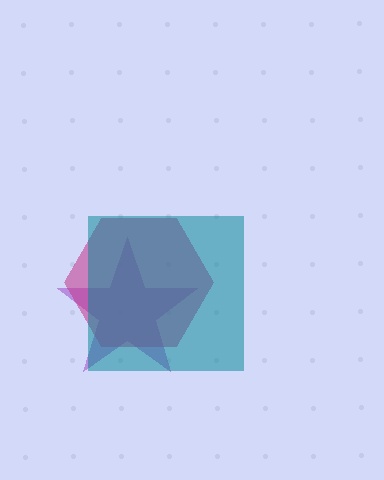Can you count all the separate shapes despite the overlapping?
Yes, there are 3 separate shapes.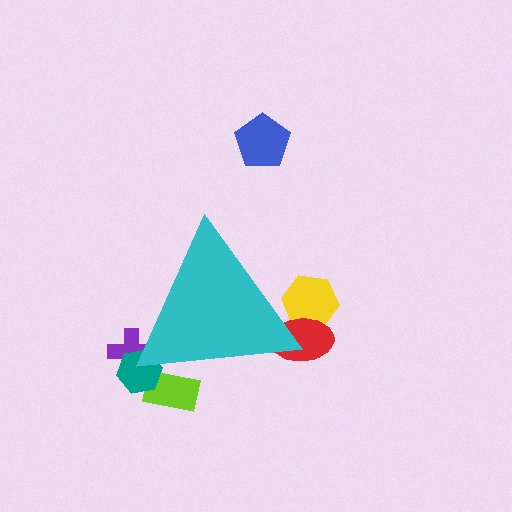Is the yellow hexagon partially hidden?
Yes, the yellow hexagon is partially hidden behind the cyan triangle.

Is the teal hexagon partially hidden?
Yes, the teal hexagon is partially hidden behind the cyan triangle.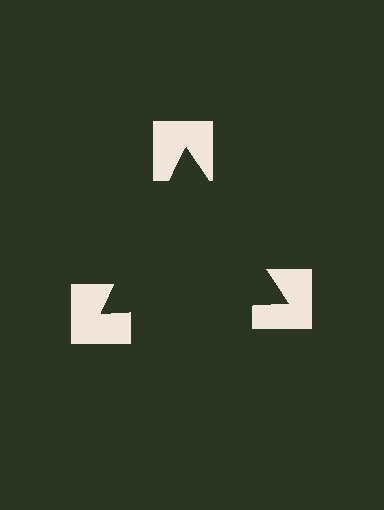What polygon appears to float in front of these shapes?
An illusory triangle — its edges are inferred from the aligned wedge cuts in the notched squares, not physically drawn.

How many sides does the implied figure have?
3 sides.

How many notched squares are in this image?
There are 3 — one at each vertex of the illusory triangle.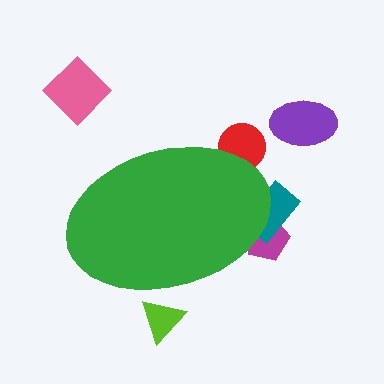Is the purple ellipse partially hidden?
No, the purple ellipse is fully visible.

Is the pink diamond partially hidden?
No, the pink diamond is fully visible.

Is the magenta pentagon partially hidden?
Yes, the magenta pentagon is partially hidden behind the green ellipse.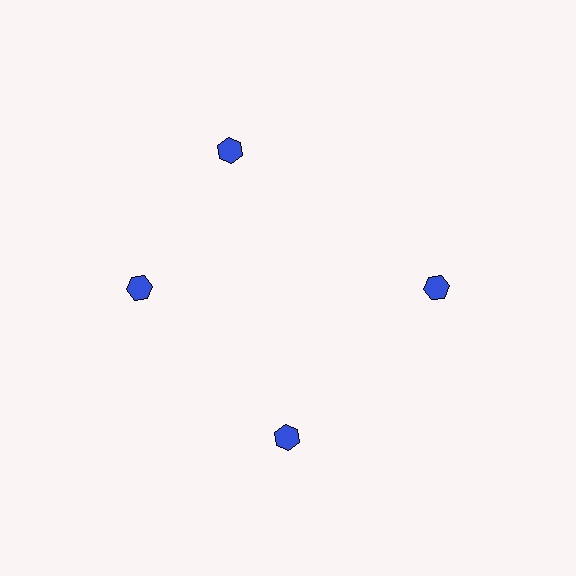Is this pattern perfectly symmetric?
No. The 4 blue hexagons are arranged in a ring, but one element near the 12 o'clock position is rotated out of alignment along the ring, breaking the 4-fold rotational symmetry.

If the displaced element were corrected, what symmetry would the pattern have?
It would have 4-fold rotational symmetry — the pattern would map onto itself every 90 degrees.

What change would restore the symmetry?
The symmetry would be restored by rotating it back into even spacing with its neighbors so that all 4 hexagons sit at equal angles and equal distance from the center.